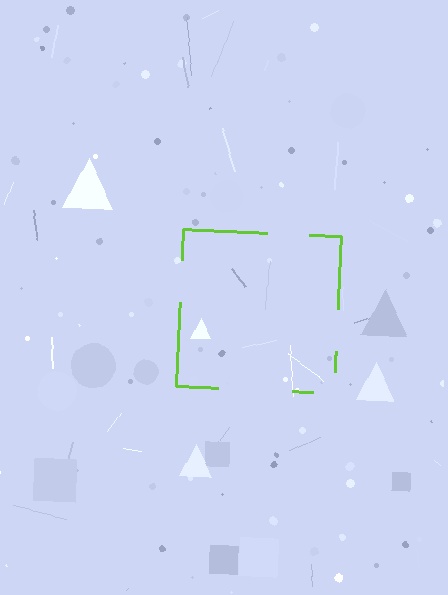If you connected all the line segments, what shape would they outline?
They would outline a square.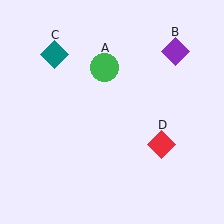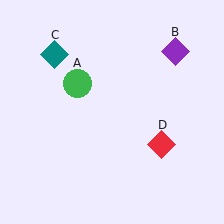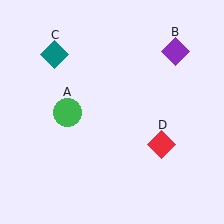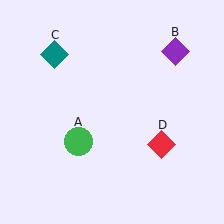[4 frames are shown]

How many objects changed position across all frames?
1 object changed position: green circle (object A).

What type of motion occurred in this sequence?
The green circle (object A) rotated counterclockwise around the center of the scene.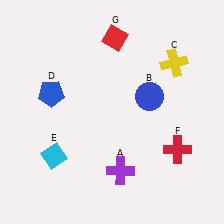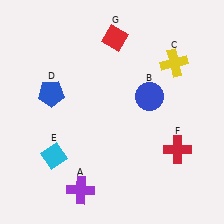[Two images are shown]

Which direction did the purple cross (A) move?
The purple cross (A) moved left.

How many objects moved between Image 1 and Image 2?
1 object moved between the two images.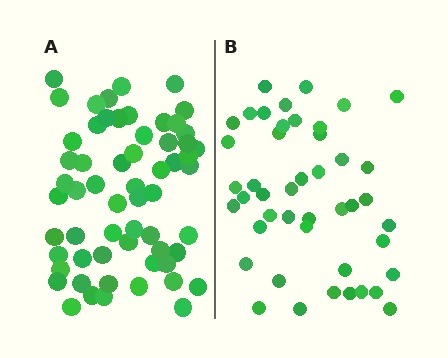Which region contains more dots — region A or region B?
Region A (the left region) has more dots.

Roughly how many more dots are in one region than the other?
Region A has approximately 15 more dots than region B.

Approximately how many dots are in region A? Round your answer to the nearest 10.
About 60 dots.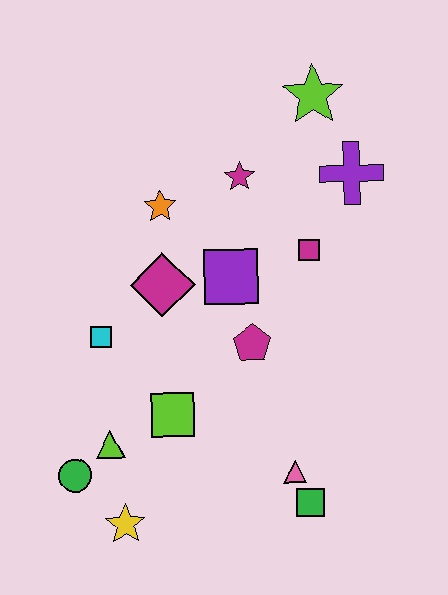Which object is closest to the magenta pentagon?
The purple square is closest to the magenta pentagon.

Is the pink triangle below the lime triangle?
Yes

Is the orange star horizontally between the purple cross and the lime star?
No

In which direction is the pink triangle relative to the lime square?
The pink triangle is to the right of the lime square.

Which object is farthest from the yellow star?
The lime star is farthest from the yellow star.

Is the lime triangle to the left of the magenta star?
Yes